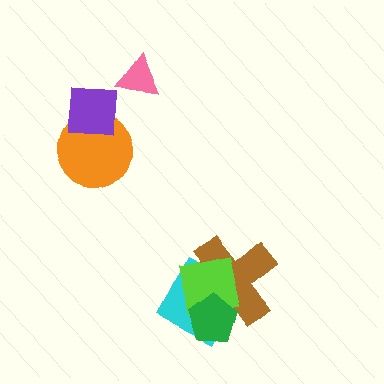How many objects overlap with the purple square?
1 object overlaps with the purple square.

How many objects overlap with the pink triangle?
0 objects overlap with the pink triangle.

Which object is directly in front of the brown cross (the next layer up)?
The lime square is directly in front of the brown cross.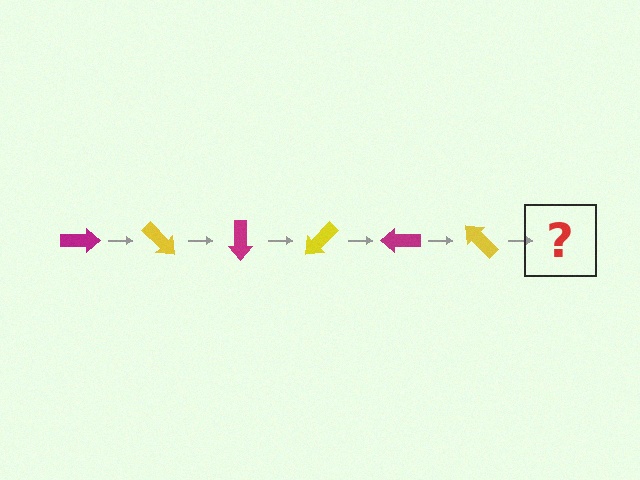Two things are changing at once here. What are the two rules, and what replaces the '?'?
The two rules are that it rotates 45 degrees each step and the color cycles through magenta and yellow. The '?' should be a magenta arrow, rotated 270 degrees from the start.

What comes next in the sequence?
The next element should be a magenta arrow, rotated 270 degrees from the start.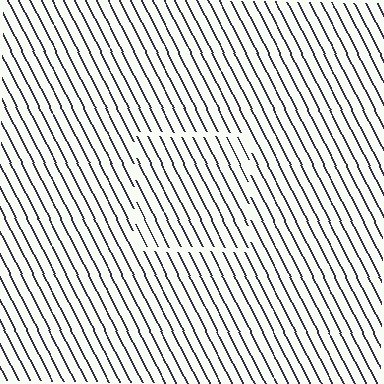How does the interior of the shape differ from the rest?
The interior of the shape contains the same grating, shifted by half a period — the contour is defined by the phase discontinuity where line-ends from the inner and outer gratings abut.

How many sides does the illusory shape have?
4 sides — the line-ends trace a square.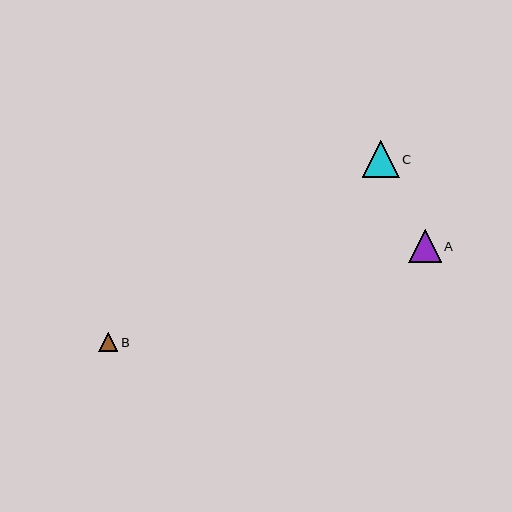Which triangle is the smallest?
Triangle B is the smallest with a size of approximately 19 pixels.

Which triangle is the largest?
Triangle C is the largest with a size of approximately 37 pixels.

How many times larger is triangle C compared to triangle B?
Triangle C is approximately 2.0 times the size of triangle B.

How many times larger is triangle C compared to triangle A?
Triangle C is approximately 1.1 times the size of triangle A.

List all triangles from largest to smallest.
From largest to smallest: C, A, B.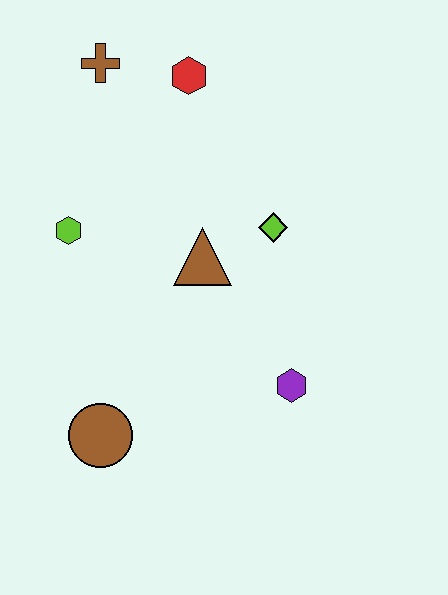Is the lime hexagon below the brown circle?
No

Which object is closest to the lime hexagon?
The brown triangle is closest to the lime hexagon.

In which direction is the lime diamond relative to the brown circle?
The lime diamond is above the brown circle.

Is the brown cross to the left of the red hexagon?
Yes